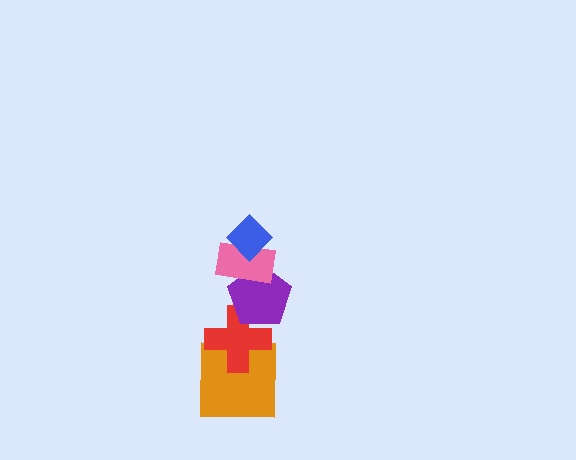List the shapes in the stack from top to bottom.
From top to bottom: the blue diamond, the pink rectangle, the purple pentagon, the red cross, the orange square.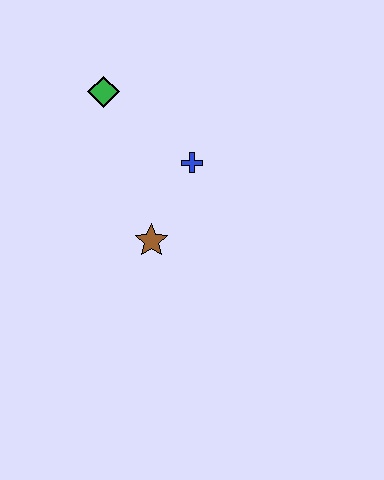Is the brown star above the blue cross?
No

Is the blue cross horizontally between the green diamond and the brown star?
No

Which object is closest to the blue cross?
The brown star is closest to the blue cross.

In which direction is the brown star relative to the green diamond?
The brown star is below the green diamond.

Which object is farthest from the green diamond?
The brown star is farthest from the green diamond.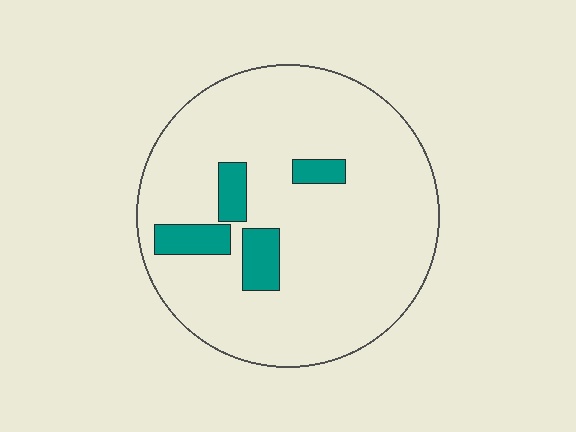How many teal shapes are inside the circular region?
4.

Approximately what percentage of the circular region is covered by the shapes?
Approximately 10%.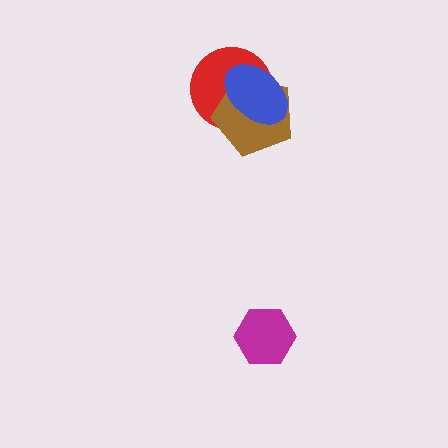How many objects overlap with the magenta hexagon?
0 objects overlap with the magenta hexagon.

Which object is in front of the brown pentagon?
The blue ellipse is in front of the brown pentagon.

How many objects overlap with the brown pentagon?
2 objects overlap with the brown pentagon.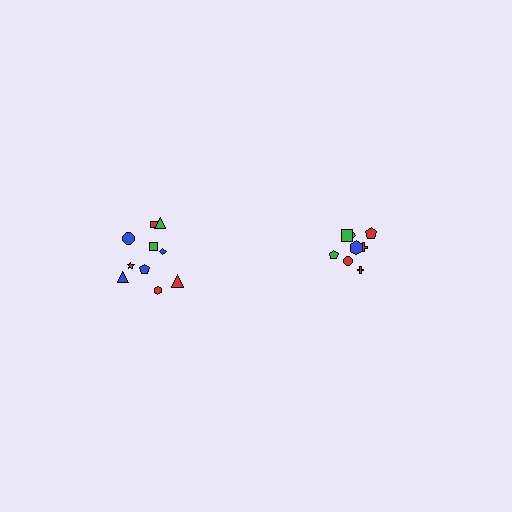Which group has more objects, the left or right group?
The left group.